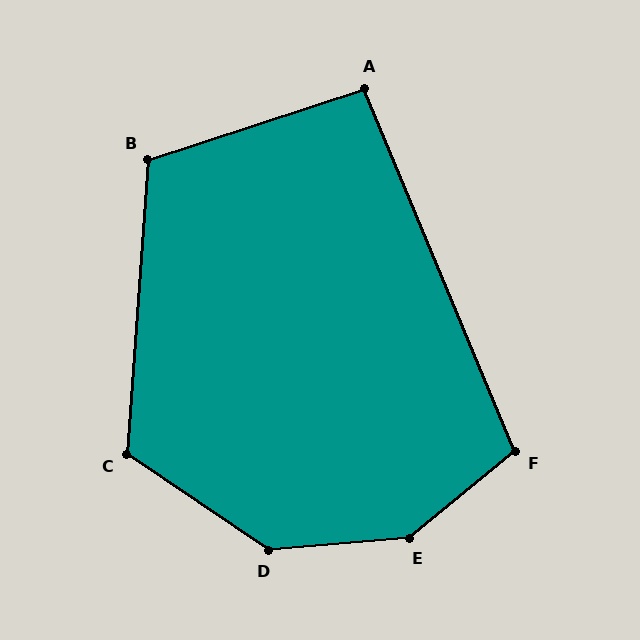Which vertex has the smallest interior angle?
A, at approximately 95 degrees.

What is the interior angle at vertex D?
Approximately 141 degrees (obtuse).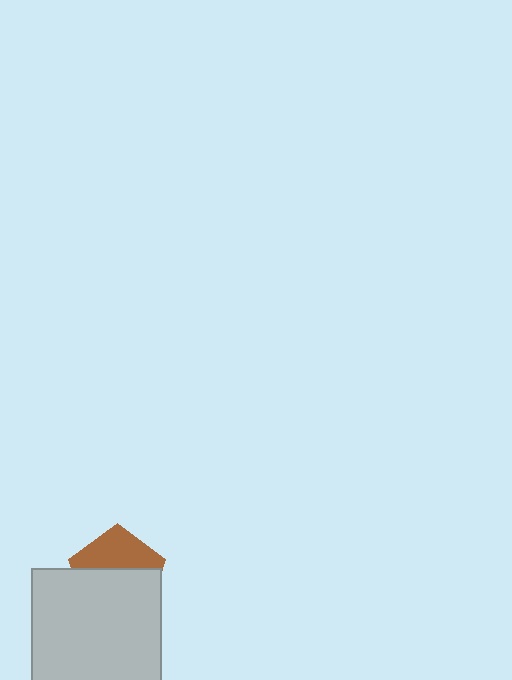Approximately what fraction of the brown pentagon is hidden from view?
Roughly 60% of the brown pentagon is hidden behind the light gray rectangle.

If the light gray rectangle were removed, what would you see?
You would see the complete brown pentagon.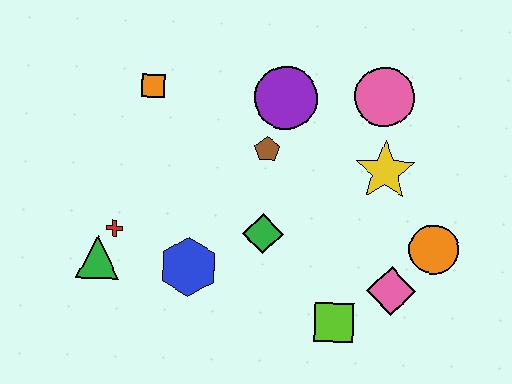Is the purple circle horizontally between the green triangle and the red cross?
No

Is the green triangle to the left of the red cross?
Yes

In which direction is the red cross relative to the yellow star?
The red cross is to the left of the yellow star.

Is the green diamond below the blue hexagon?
No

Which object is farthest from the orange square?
The orange circle is farthest from the orange square.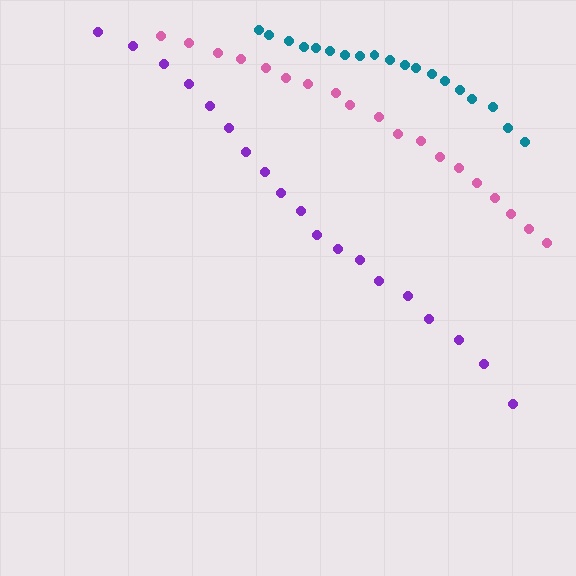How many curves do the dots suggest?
There are 3 distinct paths.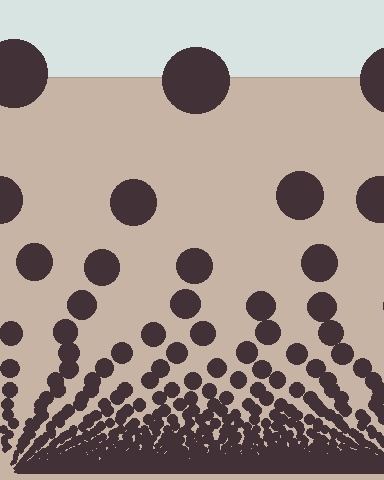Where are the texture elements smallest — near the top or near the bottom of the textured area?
Near the bottom.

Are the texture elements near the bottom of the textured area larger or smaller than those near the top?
Smaller. The gradient is inverted — elements near the bottom are smaller and denser.